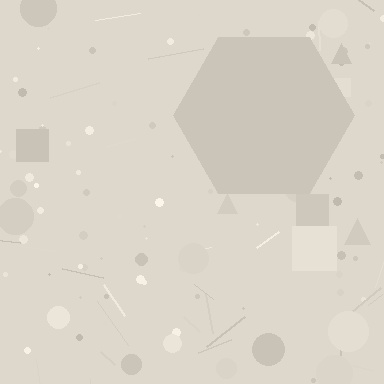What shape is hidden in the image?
A hexagon is hidden in the image.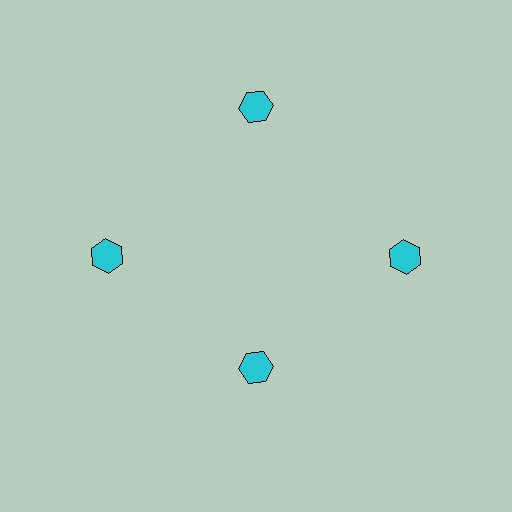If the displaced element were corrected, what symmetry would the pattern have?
It would have 4-fold rotational symmetry — the pattern would map onto itself every 90 degrees.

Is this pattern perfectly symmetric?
No. The 4 cyan hexagons are arranged in a ring, but one element near the 6 o'clock position is pulled inward toward the center, breaking the 4-fold rotational symmetry.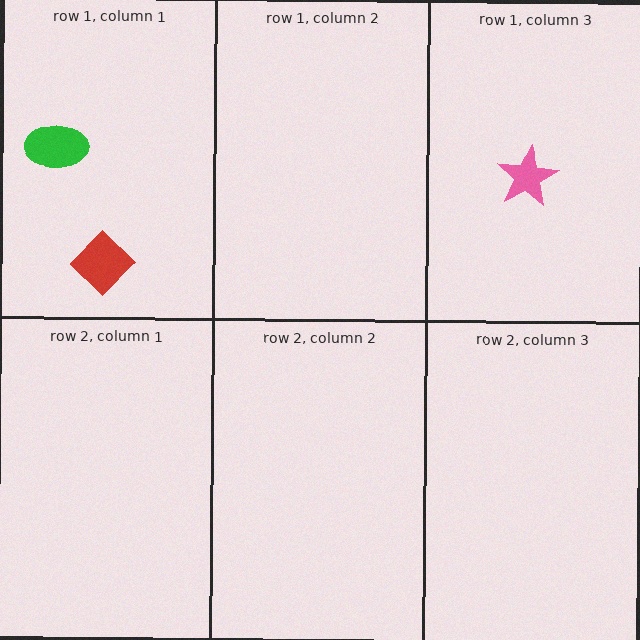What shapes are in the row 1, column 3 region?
The pink star.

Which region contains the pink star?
The row 1, column 3 region.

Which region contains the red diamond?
The row 1, column 1 region.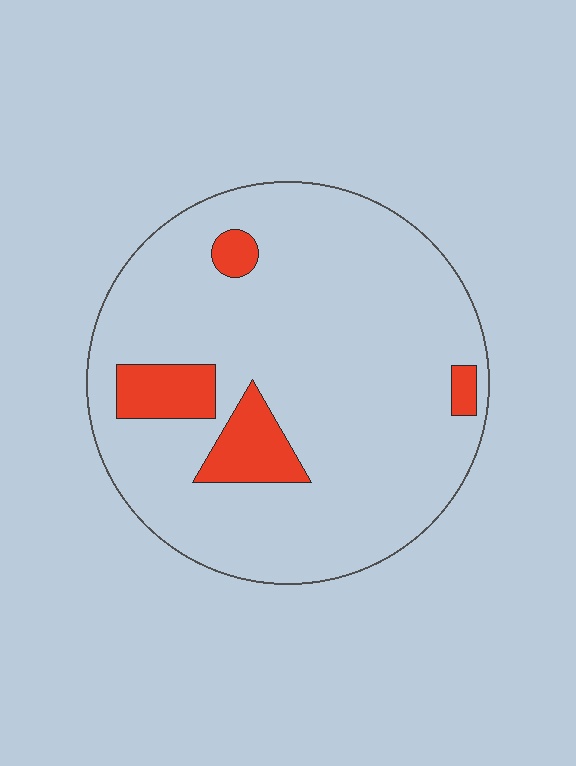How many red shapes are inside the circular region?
4.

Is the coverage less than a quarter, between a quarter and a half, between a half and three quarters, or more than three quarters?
Less than a quarter.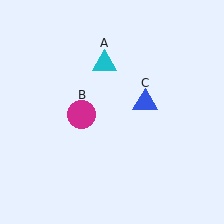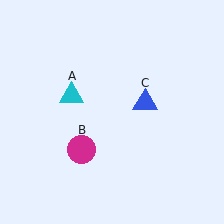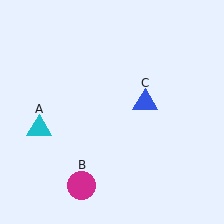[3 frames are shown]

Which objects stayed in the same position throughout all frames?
Blue triangle (object C) remained stationary.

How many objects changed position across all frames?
2 objects changed position: cyan triangle (object A), magenta circle (object B).